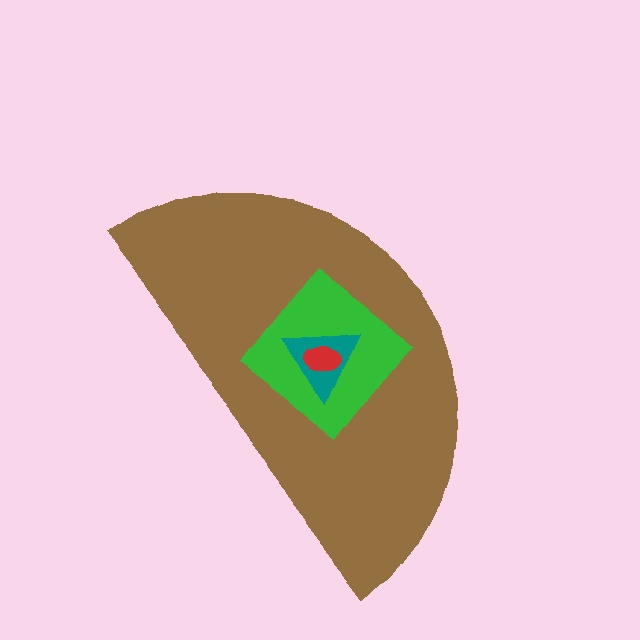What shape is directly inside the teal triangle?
The red ellipse.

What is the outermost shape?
The brown semicircle.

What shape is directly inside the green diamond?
The teal triangle.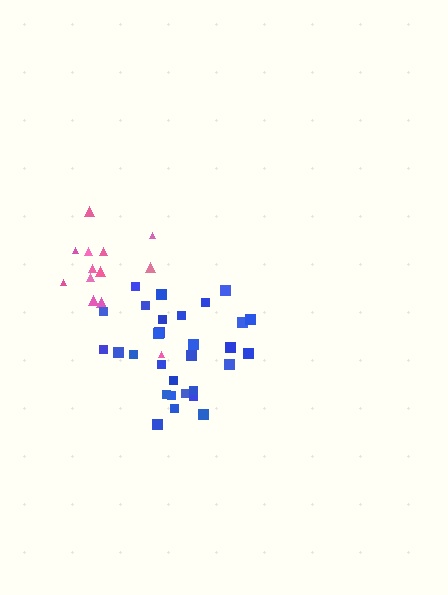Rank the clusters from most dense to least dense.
blue, pink.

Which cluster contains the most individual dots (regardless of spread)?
Blue (30).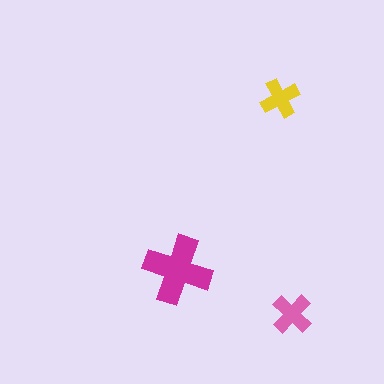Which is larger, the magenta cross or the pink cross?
The magenta one.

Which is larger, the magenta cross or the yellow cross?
The magenta one.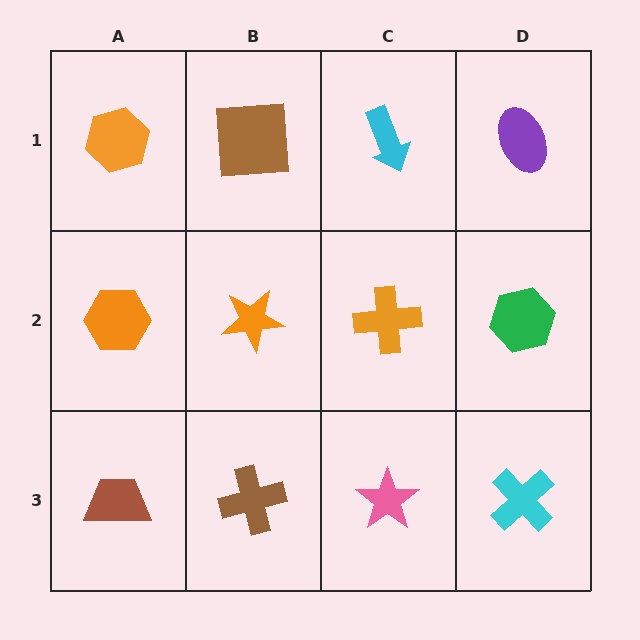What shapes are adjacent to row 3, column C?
An orange cross (row 2, column C), a brown cross (row 3, column B), a cyan cross (row 3, column D).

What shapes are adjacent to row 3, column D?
A green hexagon (row 2, column D), a pink star (row 3, column C).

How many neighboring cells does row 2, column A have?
3.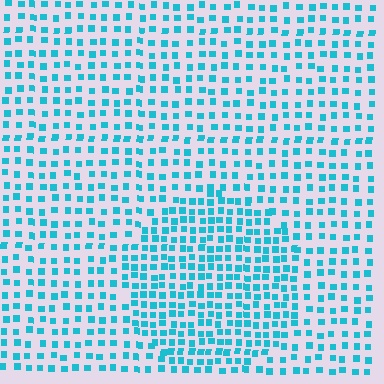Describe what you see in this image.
The image contains small cyan elements arranged at two different densities. A circle-shaped region is visible where the elements are more densely packed than the surrounding area.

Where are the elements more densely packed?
The elements are more densely packed inside the circle boundary.